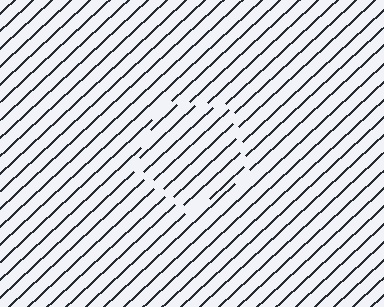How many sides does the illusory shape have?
5 sides — the line-ends trace a pentagon.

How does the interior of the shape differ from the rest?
The interior of the shape contains the same grating, shifted by half a period — the contour is defined by the phase discontinuity where line-ends from the inner and outer gratings abut.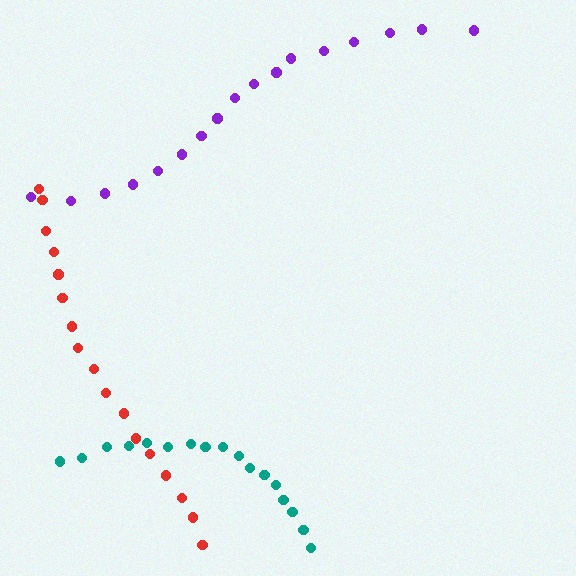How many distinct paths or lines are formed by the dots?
There are 3 distinct paths.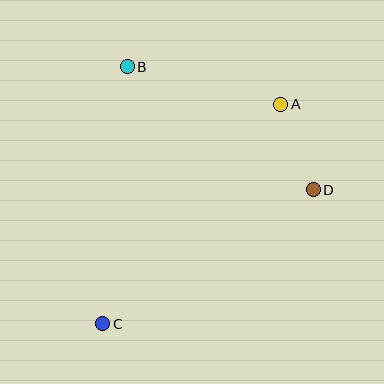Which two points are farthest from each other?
Points A and C are farthest from each other.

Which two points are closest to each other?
Points A and D are closest to each other.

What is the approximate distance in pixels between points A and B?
The distance between A and B is approximately 158 pixels.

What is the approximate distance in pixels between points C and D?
The distance between C and D is approximately 250 pixels.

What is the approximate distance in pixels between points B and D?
The distance between B and D is approximately 223 pixels.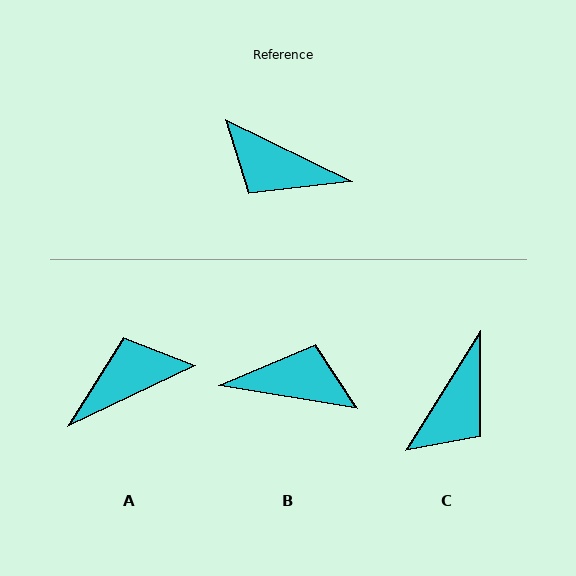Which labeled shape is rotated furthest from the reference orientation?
B, about 163 degrees away.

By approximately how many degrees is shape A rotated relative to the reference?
Approximately 128 degrees clockwise.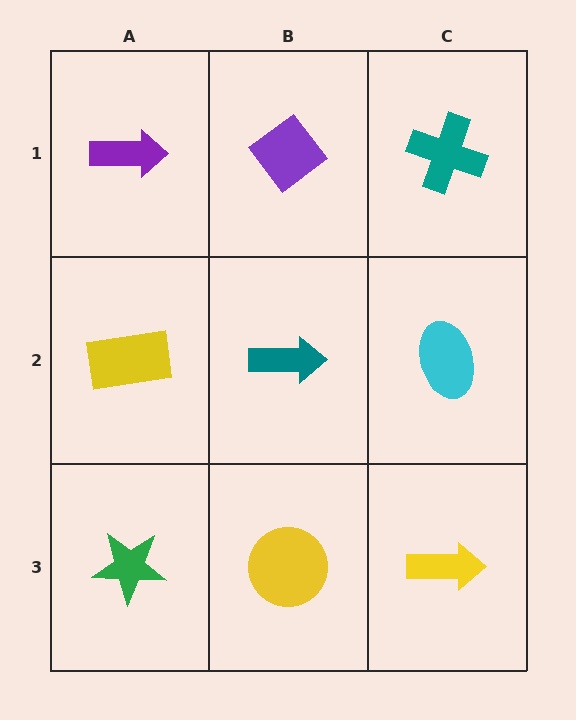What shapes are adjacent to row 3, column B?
A teal arrow (row 2, column B), a green star (row 3, column A), a yellow arrow (row 3, column C).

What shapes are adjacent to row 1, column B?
A teal arrow (row 2, column B), a purple arrow (row 1, column A), a teal cross (row 1, column C).